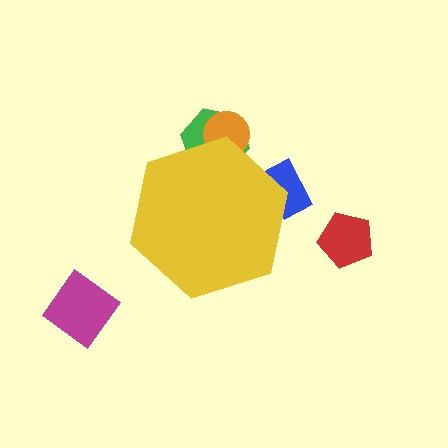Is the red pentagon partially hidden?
No, the red pentagon is fully visible.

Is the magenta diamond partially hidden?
No, the magenta diamond is fully visible.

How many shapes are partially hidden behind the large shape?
3 shapes are partially hidden.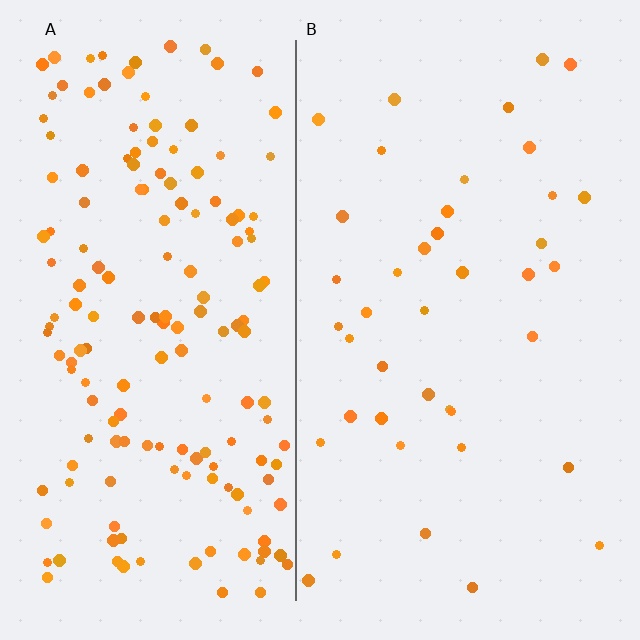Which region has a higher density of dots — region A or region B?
A (the left).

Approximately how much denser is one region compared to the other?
Approximately 4.0× — region A over region B.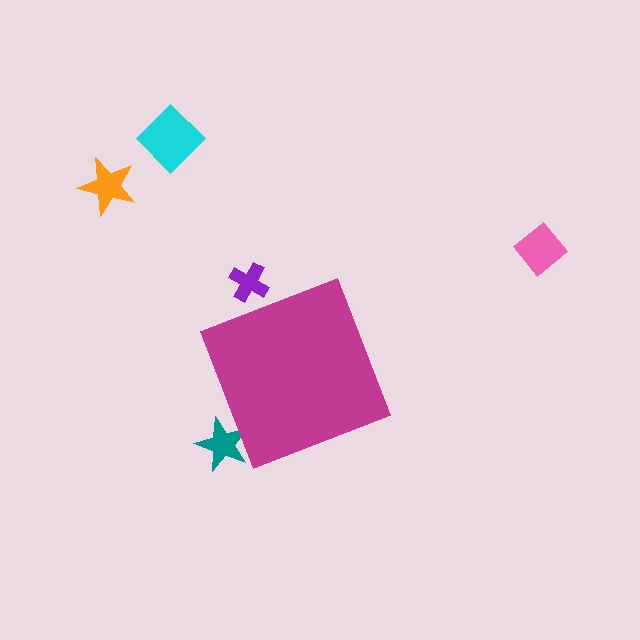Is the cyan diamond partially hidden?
No, the cyan diamond is fully visible.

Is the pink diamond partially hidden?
No, the pink diamond is fully visible.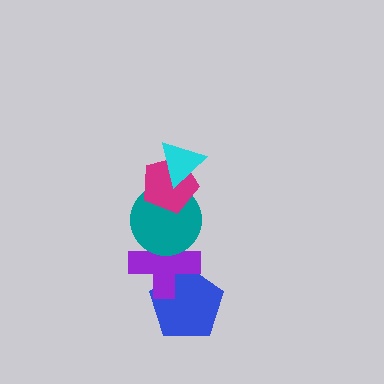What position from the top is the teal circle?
The teal circle is 3rd from the top.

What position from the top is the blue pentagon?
The blue pentagon is 5th from the top.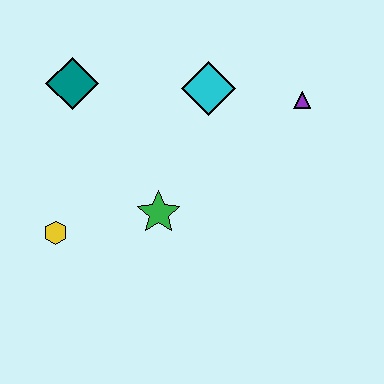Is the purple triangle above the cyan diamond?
No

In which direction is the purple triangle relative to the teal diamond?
The purple triangle is to the right of the teal diamond.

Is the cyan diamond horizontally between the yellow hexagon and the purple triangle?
Yes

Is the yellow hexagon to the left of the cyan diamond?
Yes